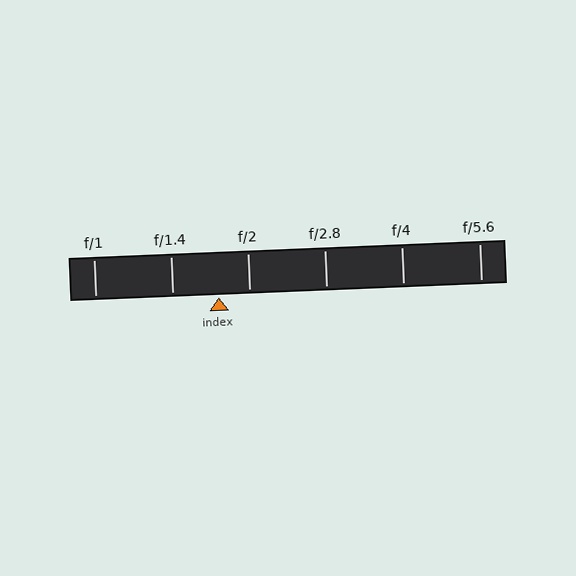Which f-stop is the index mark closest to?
The index mark is closest to f/2.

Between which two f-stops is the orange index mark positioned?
The index mark is between f/1.4 and f/2.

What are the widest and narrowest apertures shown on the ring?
The widest aperture shown is f/1 and the narrowest is f/5.6.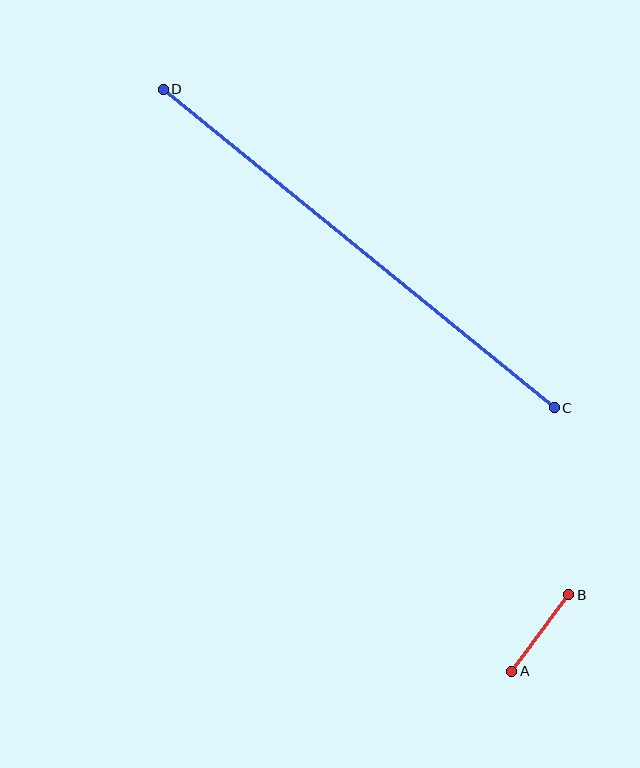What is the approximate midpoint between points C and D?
The midpoint is at approximately (359, 249) pixels.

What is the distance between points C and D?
The distance is approximately 505 pixels.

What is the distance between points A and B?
The distance is approximately 96 pixels.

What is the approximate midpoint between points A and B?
The midpoint is at approximately (540, 633) pixels.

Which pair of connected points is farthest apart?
Points C and D are farthest apart.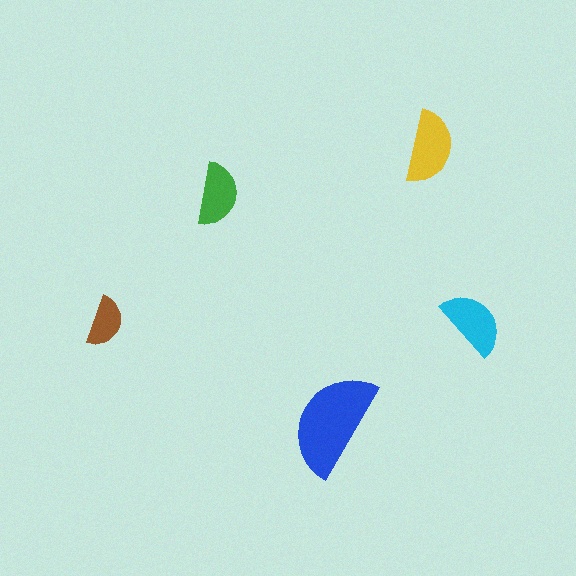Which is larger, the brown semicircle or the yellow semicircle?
The yellow one.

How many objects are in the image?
There are 5 objects in the image.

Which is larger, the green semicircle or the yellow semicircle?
The yellow one.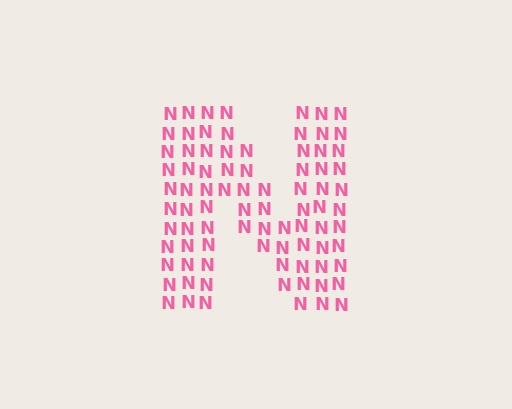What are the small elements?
The small elements are letter N's.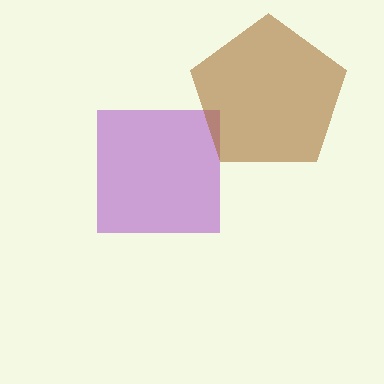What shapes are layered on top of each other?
The layered shapes are: a purple square, a brown pentagon.